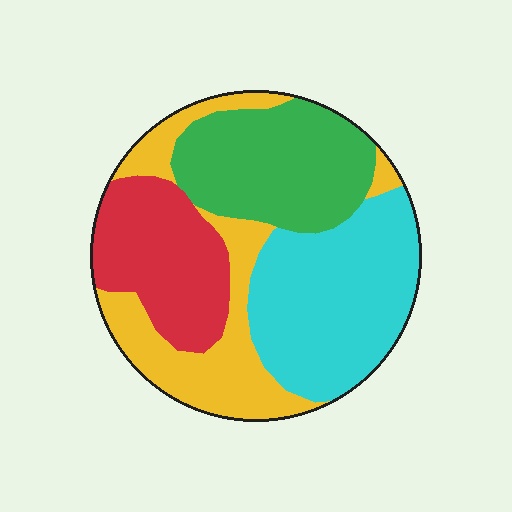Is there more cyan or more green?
Cyan.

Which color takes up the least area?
Red, at roughly 20%.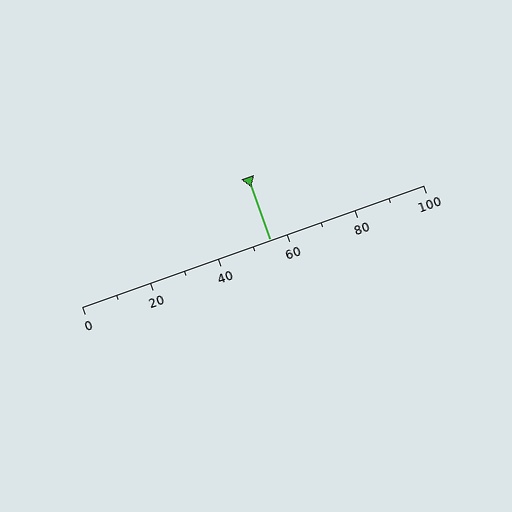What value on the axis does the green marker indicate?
The marker indicates approximately 55.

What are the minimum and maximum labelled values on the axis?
The axis runs from 0 to 100.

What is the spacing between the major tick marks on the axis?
The major ticks are spaced 20 apart.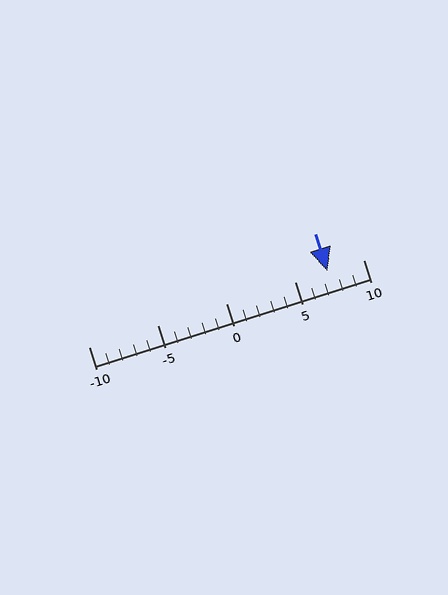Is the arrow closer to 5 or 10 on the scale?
The arrow is closer to 5.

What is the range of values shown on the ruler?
The ruler shows values from -10 to 10.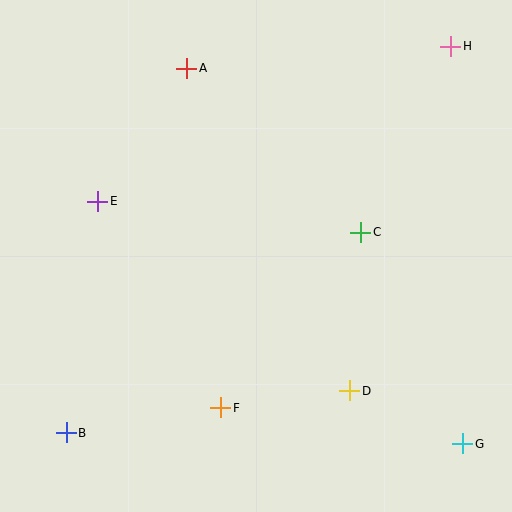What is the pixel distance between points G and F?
The distance between G and F is 245 pixels.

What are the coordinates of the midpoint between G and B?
The midpoint between G and B is at (264, 438).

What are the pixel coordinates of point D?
Point D is at (350, 391).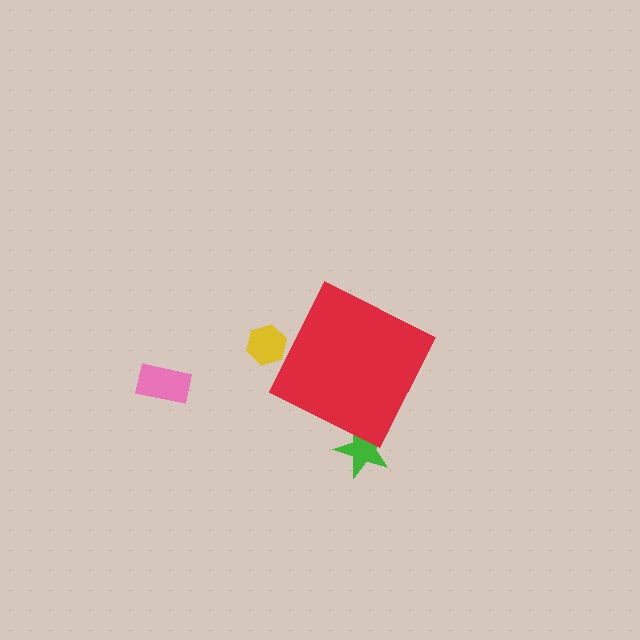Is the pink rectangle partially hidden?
No, the pink rectangle is fully visible.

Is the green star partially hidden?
Yes, the green star is partially hidden behind the red diamond.